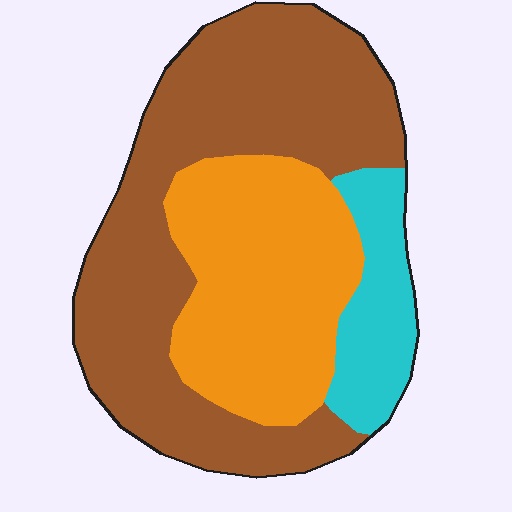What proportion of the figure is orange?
Orange takes up about one third (1/3) of the figure.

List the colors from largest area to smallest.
From largest to smallest: brown, orange, cyan.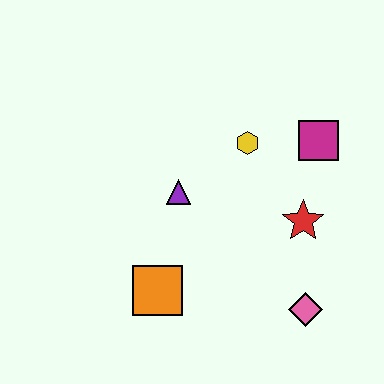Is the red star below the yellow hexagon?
Yes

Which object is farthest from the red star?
The orange square is farthest from the red star.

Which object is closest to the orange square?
The purple triangle is closest to the orange square.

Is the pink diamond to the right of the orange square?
Yes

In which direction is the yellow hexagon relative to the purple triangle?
The yellow hexagon is to the right of the purple triangle.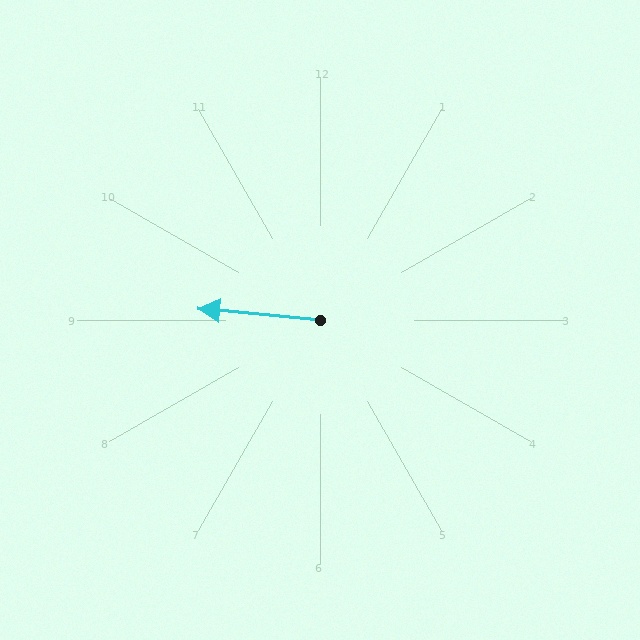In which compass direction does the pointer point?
West.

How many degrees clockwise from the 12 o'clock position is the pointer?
Approximately 275 degrees.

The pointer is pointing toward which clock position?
Roughly 9 o'clock.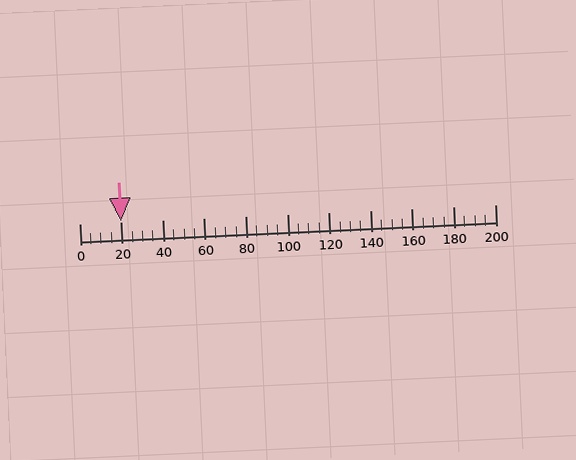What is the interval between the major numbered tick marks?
The major tick marks are spaced 20 units apart.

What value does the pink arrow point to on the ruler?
The pink arrow points to approximately 20.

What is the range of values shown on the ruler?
The ruler shows values from 0 to 200.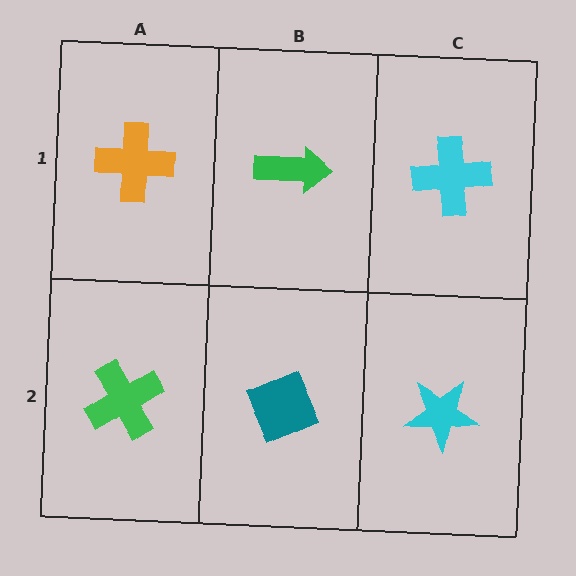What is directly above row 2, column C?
A cyan cross.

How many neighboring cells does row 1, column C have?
2.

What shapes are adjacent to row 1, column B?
A teal diamond (row 2, column B), an orange cross (row 1, column A), a cyan cross (row 1, column C).